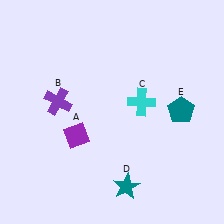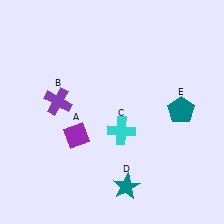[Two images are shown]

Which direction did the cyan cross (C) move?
The cyan cross (C) moved down.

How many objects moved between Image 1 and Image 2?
1 object moved between the two images.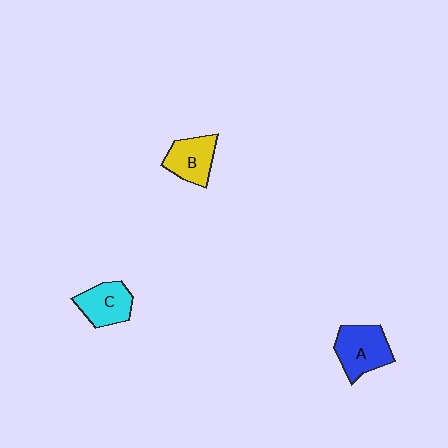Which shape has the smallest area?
Shape B (yellow).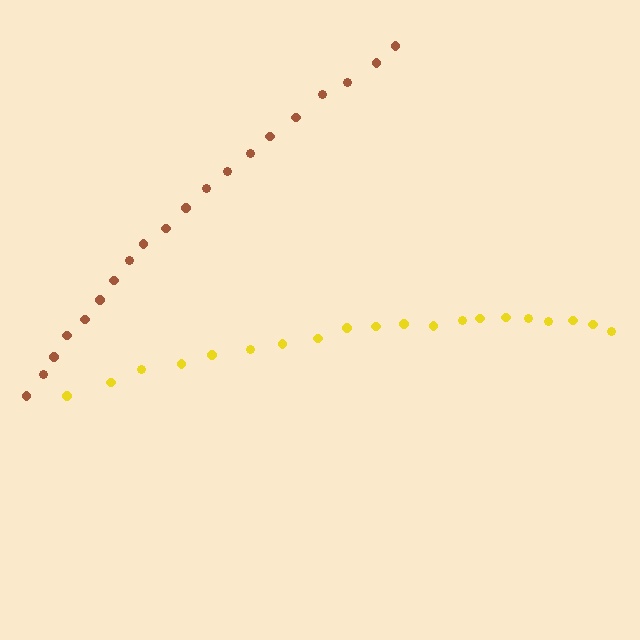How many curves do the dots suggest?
There are 2 distinct paths.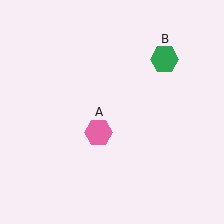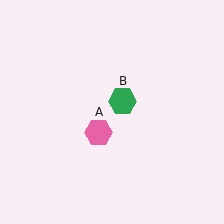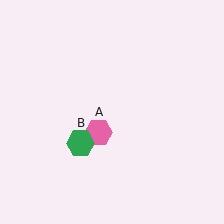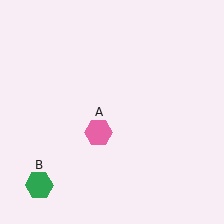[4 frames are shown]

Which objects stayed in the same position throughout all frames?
Pink hexagon (object A) remained stationary.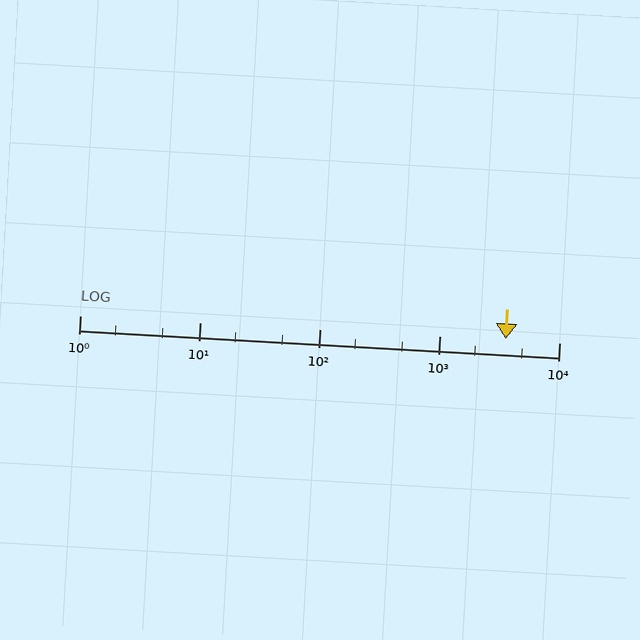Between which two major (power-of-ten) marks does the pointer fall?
The pointer is between 1000 and 10000.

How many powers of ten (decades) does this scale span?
The scale spans 4 decades, from 1 to 10000.